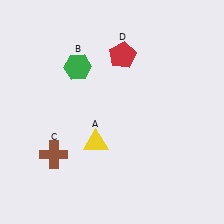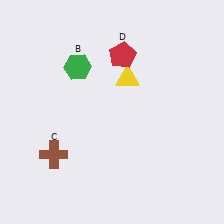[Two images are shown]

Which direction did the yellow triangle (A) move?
The yellow triangle (A) moved up.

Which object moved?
The yellow triangle (A) moved up.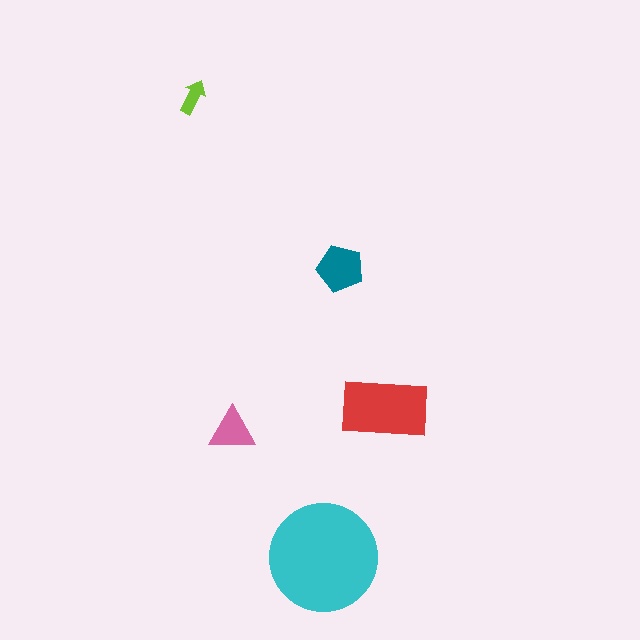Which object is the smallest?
The lime arrow.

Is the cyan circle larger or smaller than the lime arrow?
Larger.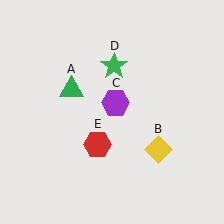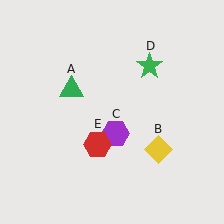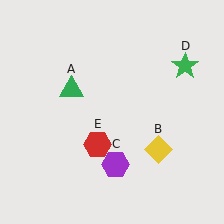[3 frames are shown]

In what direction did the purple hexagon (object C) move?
The purple hexagon (object C) moved down.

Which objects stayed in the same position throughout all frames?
Green triangle (object A) and yellow diamond (object B) and red hexagon (object E) remained stationary.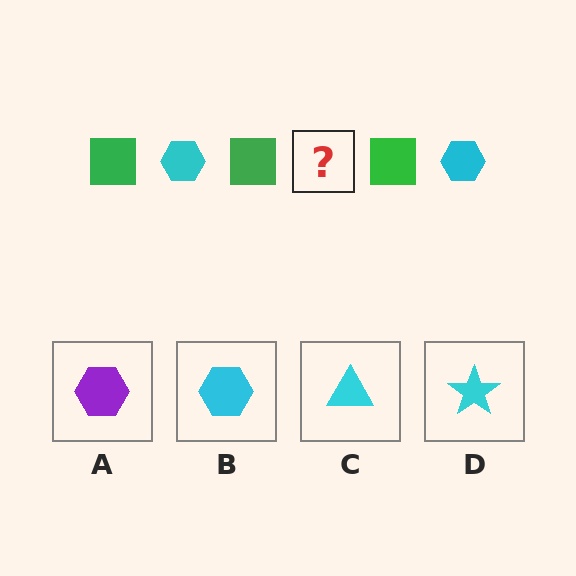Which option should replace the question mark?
Option B.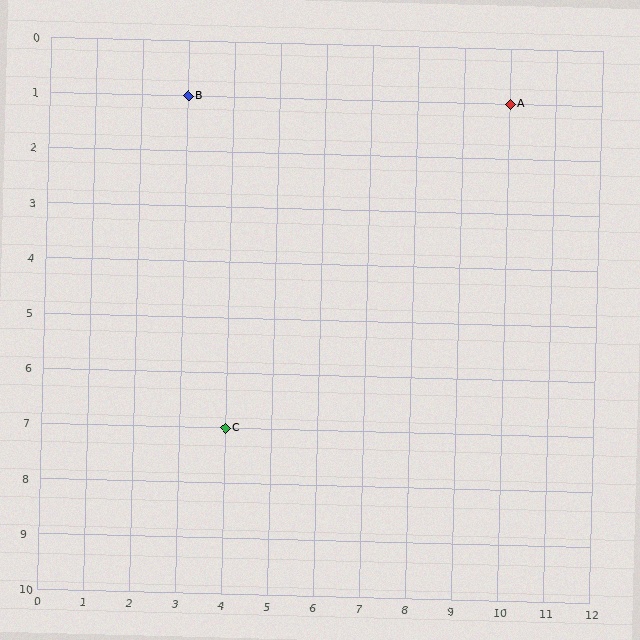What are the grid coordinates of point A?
Point A is at grid coordinates (10, 1).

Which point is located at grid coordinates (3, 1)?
Point B is at (3, 1).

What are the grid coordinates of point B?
Point B is at grid coordinates (3, 1).